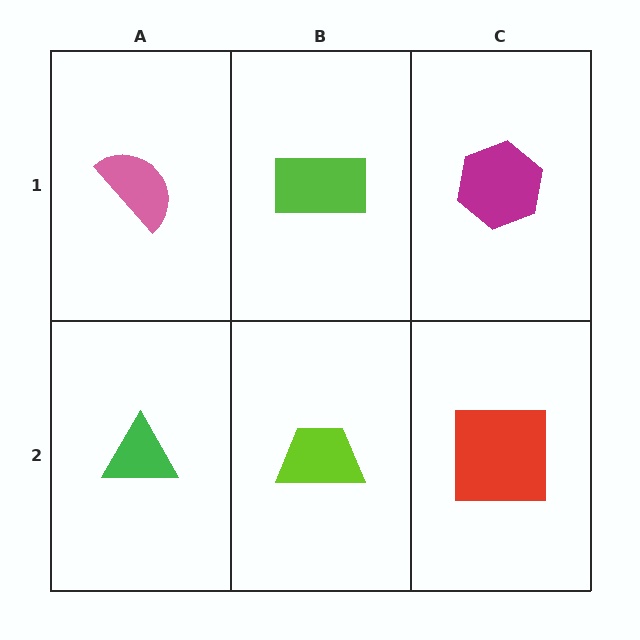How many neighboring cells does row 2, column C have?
2.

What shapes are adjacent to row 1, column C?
A red square (row 2, column C), a lime rectangle (row 1, column B).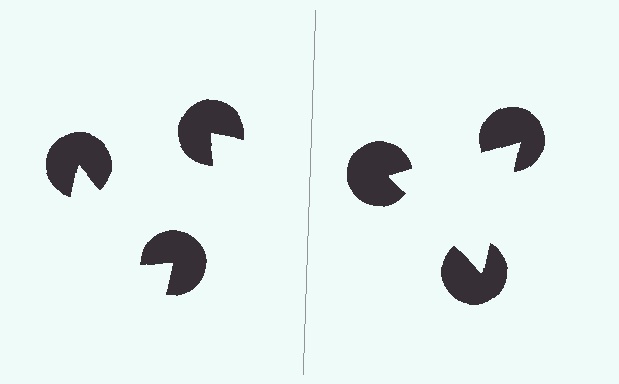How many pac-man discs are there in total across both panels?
6 — 3 on each side.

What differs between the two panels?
The pac-man discs are positioned identically on both sides; only the wedge orientations differ. On the right they align to a triangle; on the left they are misaligned.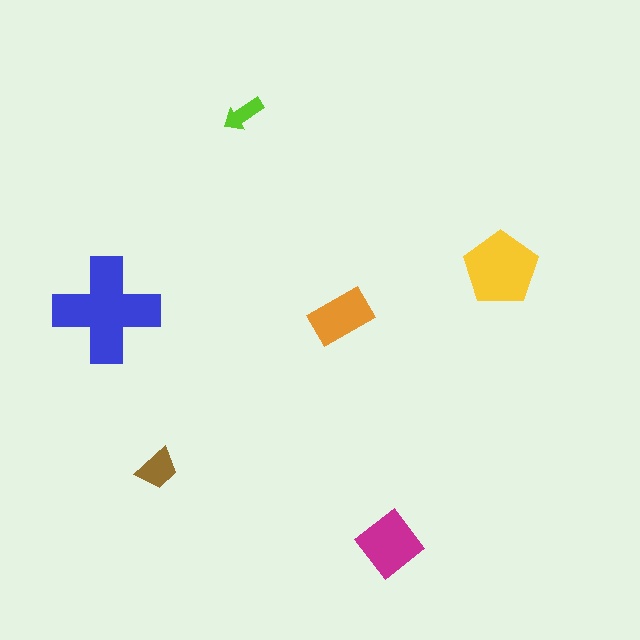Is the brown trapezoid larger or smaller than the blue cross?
Smaller.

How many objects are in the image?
There are 6 objects in the image.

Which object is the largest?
The blue cross.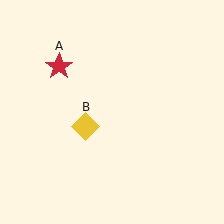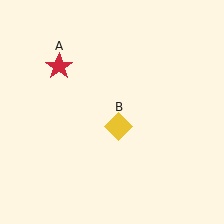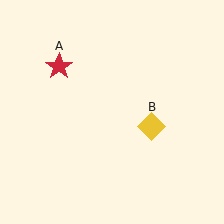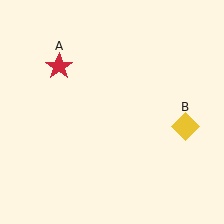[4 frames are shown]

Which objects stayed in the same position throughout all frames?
Red star (object A) remained stationary.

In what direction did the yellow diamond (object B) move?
The yellow diamond (object B) moved right.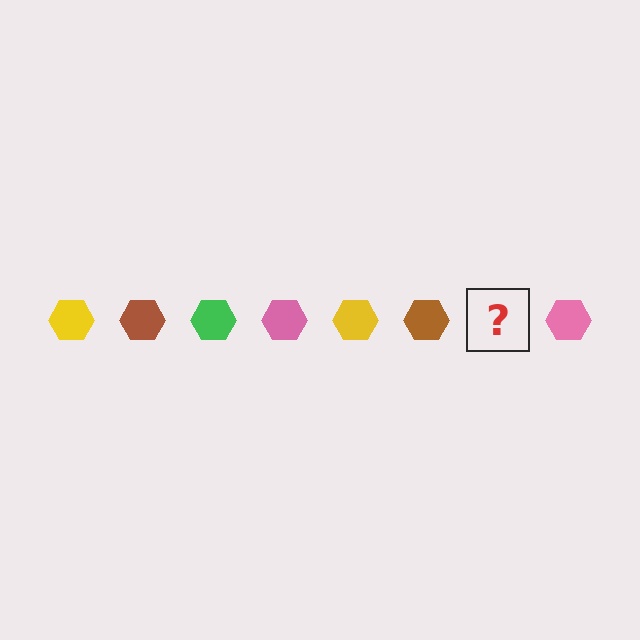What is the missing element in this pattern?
The missing element is a green hexagon.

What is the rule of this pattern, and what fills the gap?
The rule is that the pattern cycles through yellow, brown, green, pink hexagons. The gap should be filled with a green hexagon.